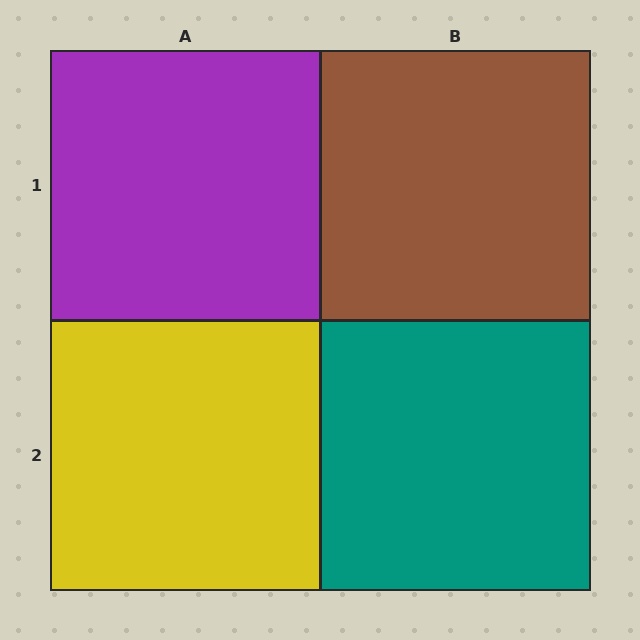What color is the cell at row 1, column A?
Purple.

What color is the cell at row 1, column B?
Brown.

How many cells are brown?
1 cell is brown.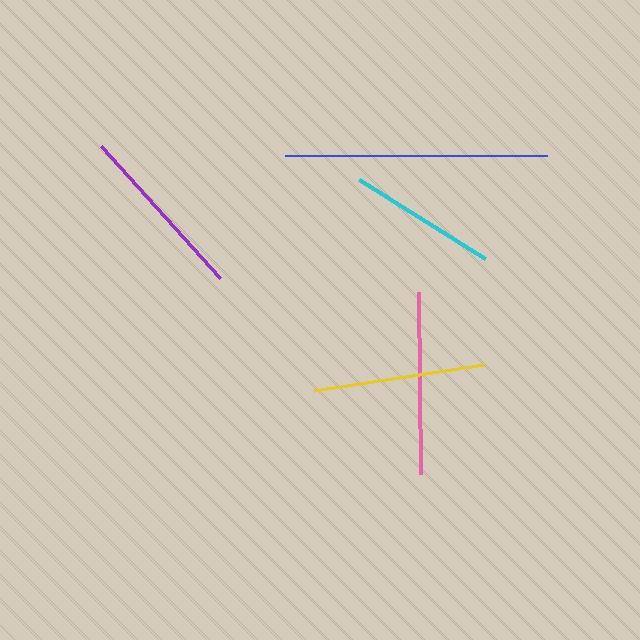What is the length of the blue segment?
The blue segment is approximately 262 pixels long.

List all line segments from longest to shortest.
From longest to shortest: blue, pink, purple, yellow, cyan.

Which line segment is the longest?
The blue line is the longest at approximately 262 pixels.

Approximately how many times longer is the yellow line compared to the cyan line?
The yellow line is approximately 1.2 times the length of the cyan line.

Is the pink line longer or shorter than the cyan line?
The pink line is longer than the cyan line.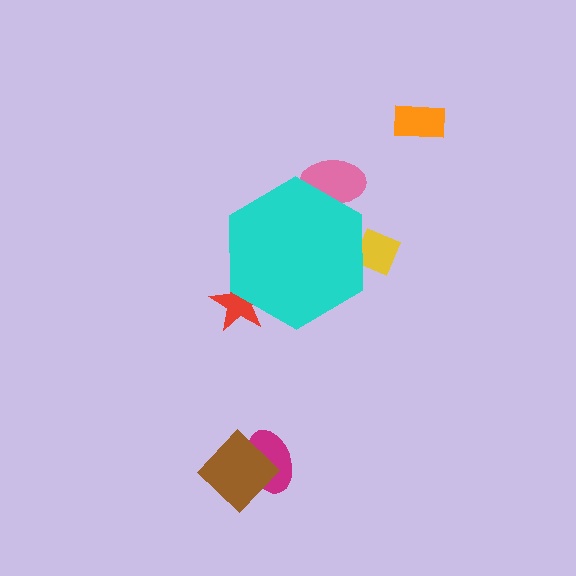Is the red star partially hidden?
Yes, the red star is partially hidden behind the cyan hexagon.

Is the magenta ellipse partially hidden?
No, the magenta ellipse is fully visible.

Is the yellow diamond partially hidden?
Yes, the yellow diamond is partially hidden behind the cyan hexagon.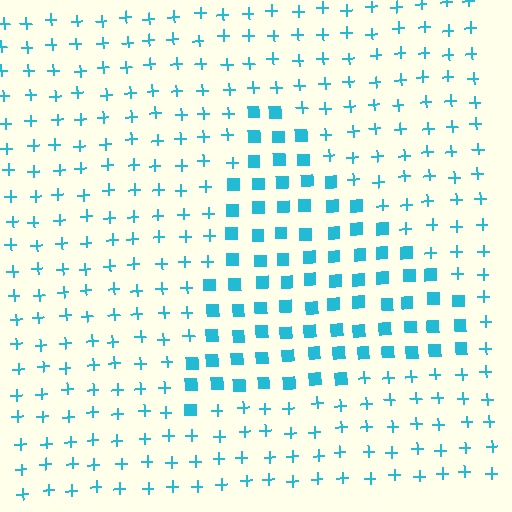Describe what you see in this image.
The image is filled with small cyan elements arranged in a uniform grid. A triangle-shaped region contains squares, while the surrounding area contains plus signs. The boundary is defined purely by the change in element shape.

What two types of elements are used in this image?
The image uses squares inside the triangle region and plus signs outside it.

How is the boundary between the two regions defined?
The boundary is defined by a change in element shape: squares inside vs. plus signs outside. All elements share the same color and spacing.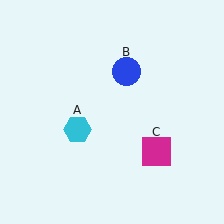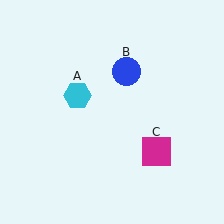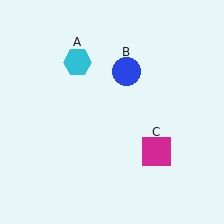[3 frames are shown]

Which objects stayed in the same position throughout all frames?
Blue circle (object B) and magenta square (object C) remained stationary.